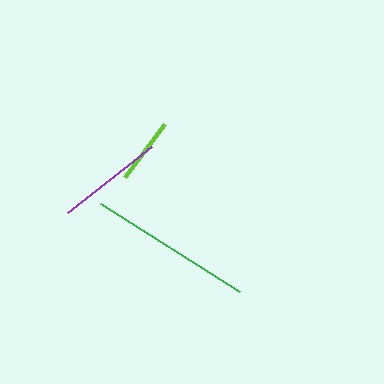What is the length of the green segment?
The green segment is approximately 164 pixels long.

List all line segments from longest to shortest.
From longest to shortest: green, purple, lime.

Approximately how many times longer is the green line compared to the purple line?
The green line is approximately 1.5 times the length of the purple line.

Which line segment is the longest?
The green line is the longest at approximately 164 pixels.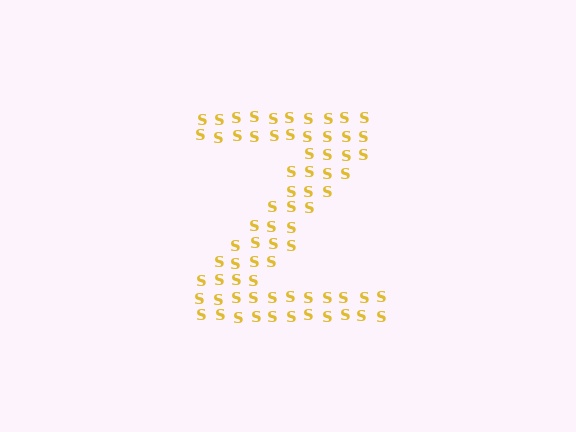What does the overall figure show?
The overall figure shows the letter Z.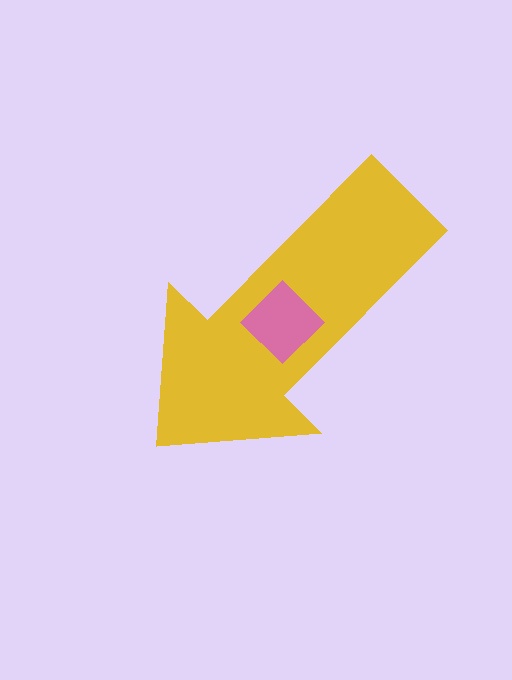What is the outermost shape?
The yellow arrow.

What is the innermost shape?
The pink diamond.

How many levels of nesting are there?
2.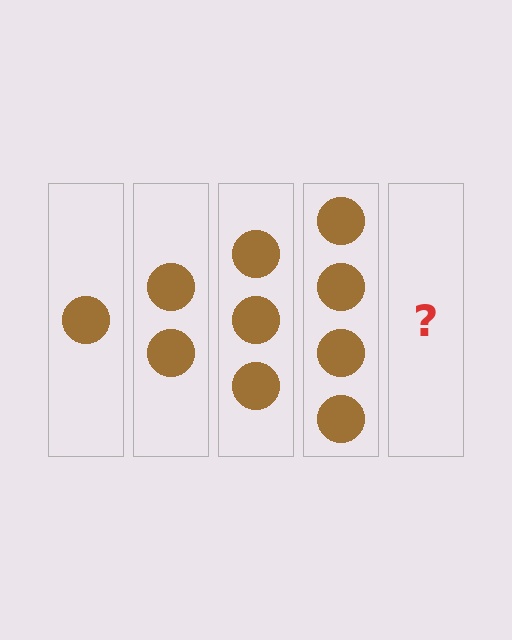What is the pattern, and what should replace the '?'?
The pattern is that each step adds one more circle. The '?' should be 5 circles.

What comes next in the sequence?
The next element should be 5 circles.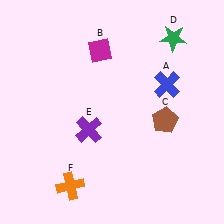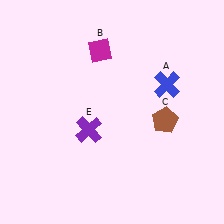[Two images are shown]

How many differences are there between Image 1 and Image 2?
There are 2 differences between the two images.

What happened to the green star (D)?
The green star (D) was removed in Image 2. It was in the top-right area of Image 1.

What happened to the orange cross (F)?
The orange cross (F) was removed in Image 2. It was in the bottom-left area of Image 1.